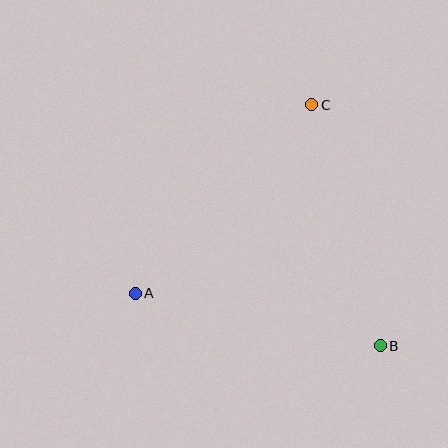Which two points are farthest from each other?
Points A and C are farthest from each other.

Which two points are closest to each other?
Points A and B are closest to each other.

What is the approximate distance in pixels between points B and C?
The distance between B and C is approximately 250 pixels.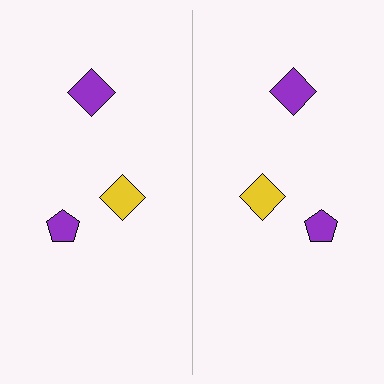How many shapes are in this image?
There are 6 shapes in this image.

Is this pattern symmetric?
Yes, this pattern has bilateral (reflection) symmetry.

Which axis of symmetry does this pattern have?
The pattern has a vertical axis of symmetry running through the center of the image.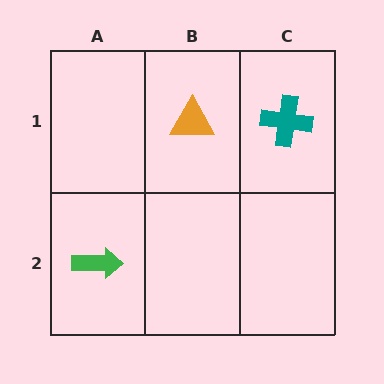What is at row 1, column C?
A teal cross.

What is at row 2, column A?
A green arrow.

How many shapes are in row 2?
1 shape.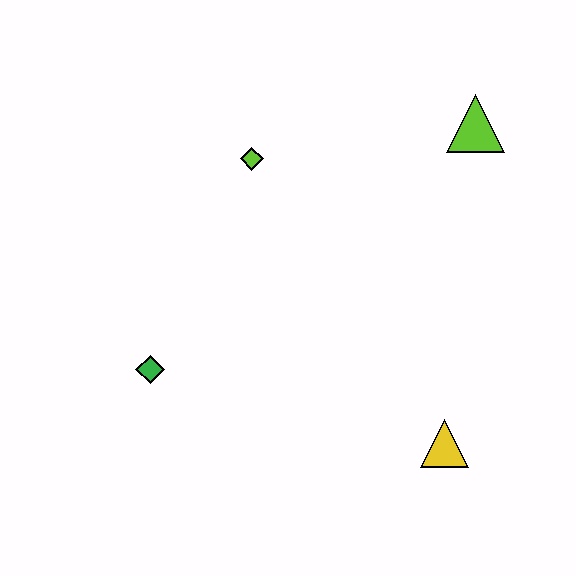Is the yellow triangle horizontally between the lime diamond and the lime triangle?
Yes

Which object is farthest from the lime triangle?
The green diamond is farthest from the lime triangle.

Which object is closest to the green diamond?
The lime diamond is closest to the green diamond.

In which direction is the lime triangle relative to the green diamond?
The lime triangle is to the right of the green diamond.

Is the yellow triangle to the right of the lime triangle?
No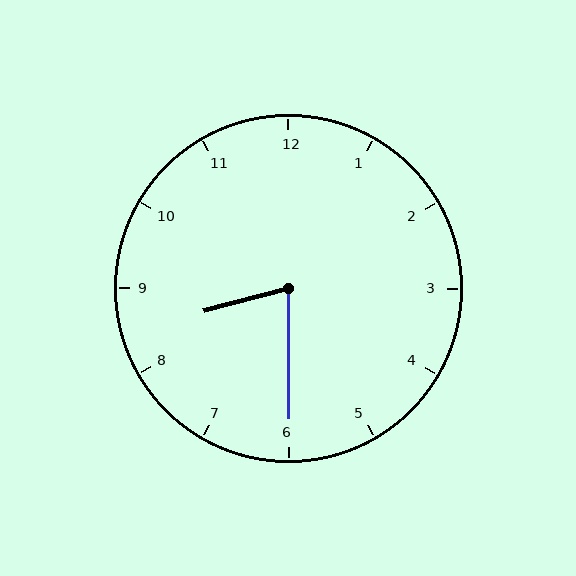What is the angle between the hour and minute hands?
Approximately 75 degrees.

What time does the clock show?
8:30.